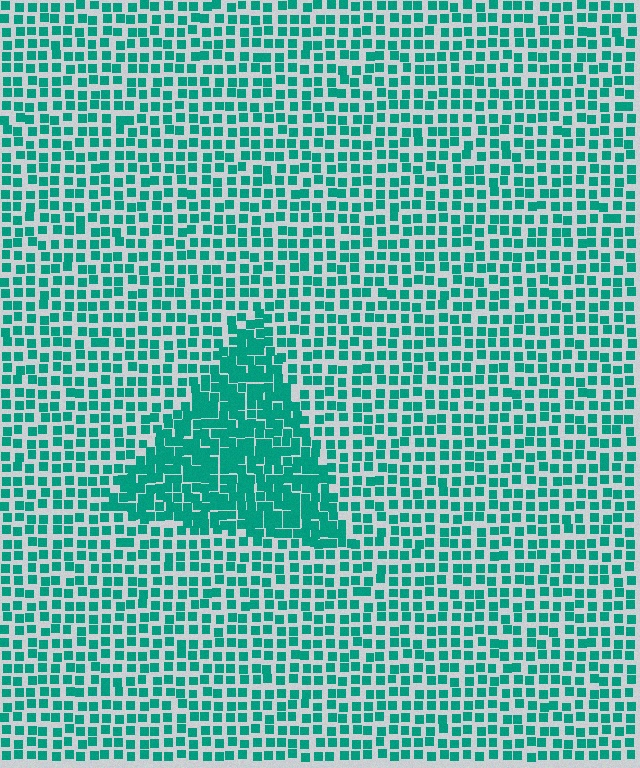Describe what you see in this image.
The image contains small teal elements arranged at two different densities. A triangle-shaped region is visible where the elements are more densely packed than the surrounding area.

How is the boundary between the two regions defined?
The boundary is defined by a change in element density (approximately 1.9x ratio). All elements are the same color, size, and shape.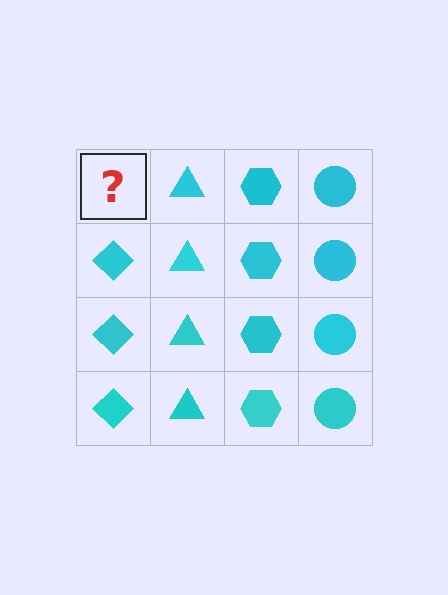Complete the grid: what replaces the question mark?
The question mark should be replaced with a cyan diamond.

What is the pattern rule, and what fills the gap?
The rule is that each column has a consistent shape. The gap should be filled with a cyan diamond.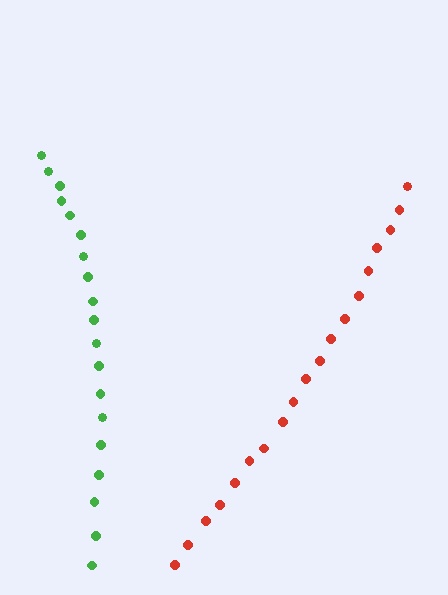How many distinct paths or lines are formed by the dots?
There are 2 distinct paths.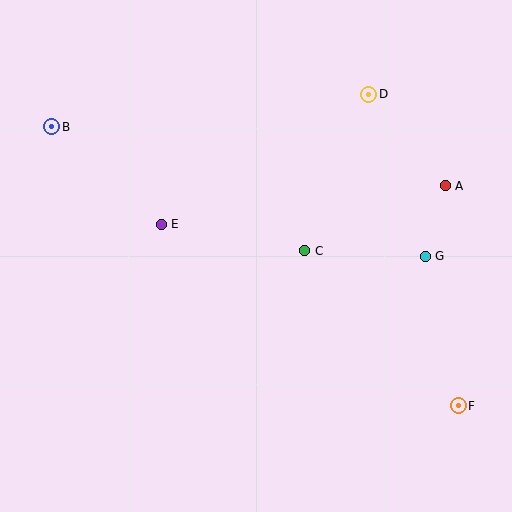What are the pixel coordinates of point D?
Point D is at (369, 94).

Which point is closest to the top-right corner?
Point D is closest to the top-right corner.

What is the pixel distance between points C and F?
The distance between C and F is 218 pixels.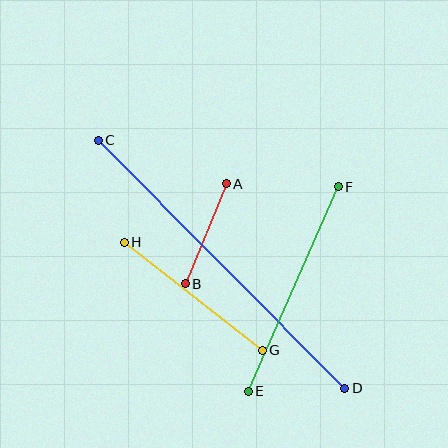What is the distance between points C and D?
The distance is approximately 350 pixels.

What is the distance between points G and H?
The distance is approximately 175 pixels.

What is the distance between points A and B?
The distance is approximately 108 pixels.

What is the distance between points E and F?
The distance is approximately 224 pixels.